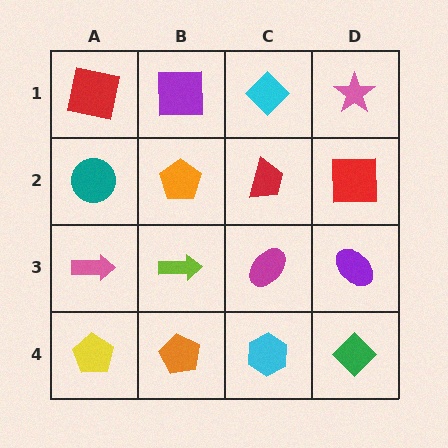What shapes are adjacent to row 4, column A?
A pink arrow (row 3, column A), an orange pentagon (row 4, column B).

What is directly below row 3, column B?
An orange pentagon.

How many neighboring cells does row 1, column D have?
2.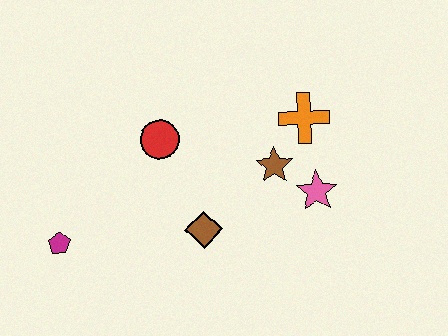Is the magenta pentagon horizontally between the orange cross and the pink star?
No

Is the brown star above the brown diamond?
Yes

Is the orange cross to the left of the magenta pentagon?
No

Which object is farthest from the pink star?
The magenta pentagon is farthest from the pink star.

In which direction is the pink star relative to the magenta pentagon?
The pink star is to the right of the magenta pentagon.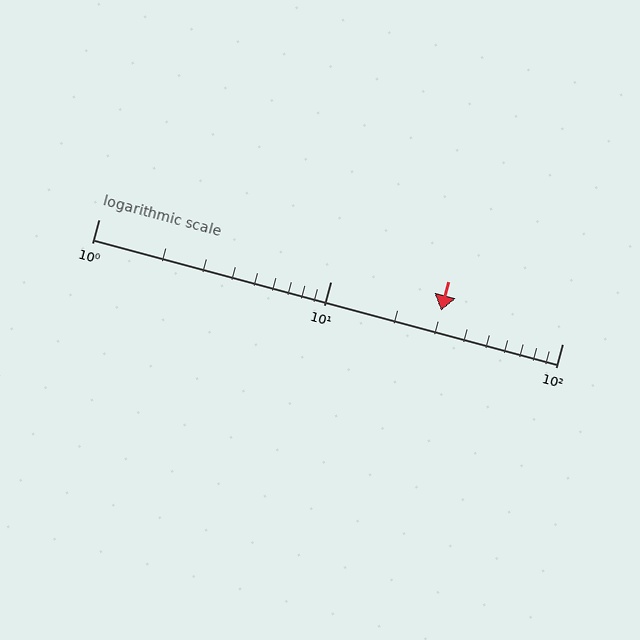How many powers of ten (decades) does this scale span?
The scale spans 2 decades, from 1 to 100.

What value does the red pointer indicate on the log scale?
The pointer indicates approximately 30.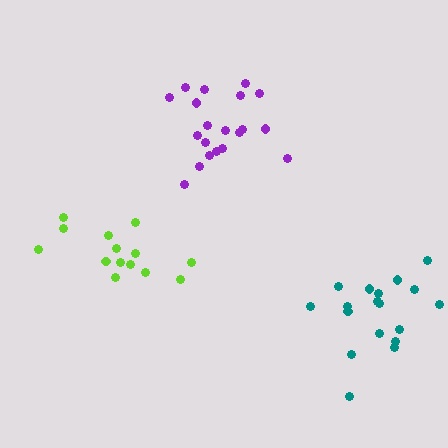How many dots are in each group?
Group 1: 20 dots, Group 2: 14 dots, Group 3: 18 dots (52 total).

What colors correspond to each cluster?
The clusters are colored: purple, lime, teal.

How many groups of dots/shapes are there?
There are 3 groups.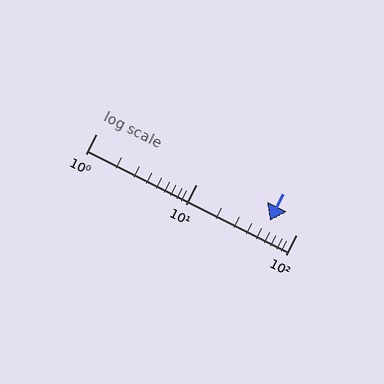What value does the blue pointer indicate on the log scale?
The pointer indicates approximately 54.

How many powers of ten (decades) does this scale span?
The scale spans 2 decades, from 1 to 100.